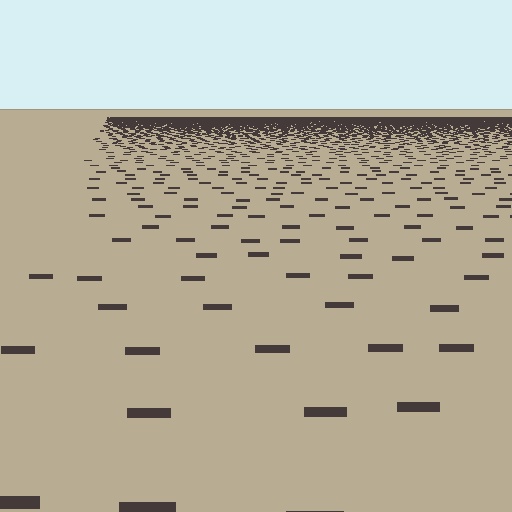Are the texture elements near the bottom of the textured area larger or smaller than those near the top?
Larger. Near the bottom, elements are closer to the viewer and appear at a bigger on-screen size.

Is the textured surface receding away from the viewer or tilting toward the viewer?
The surface is receding away from the viewer. Texture elements get smaller and denser toward the top.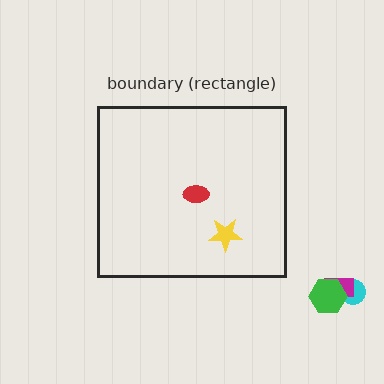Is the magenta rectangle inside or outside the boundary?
Outside.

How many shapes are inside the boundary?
2 inside, 3 outside.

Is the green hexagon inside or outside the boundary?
Outside.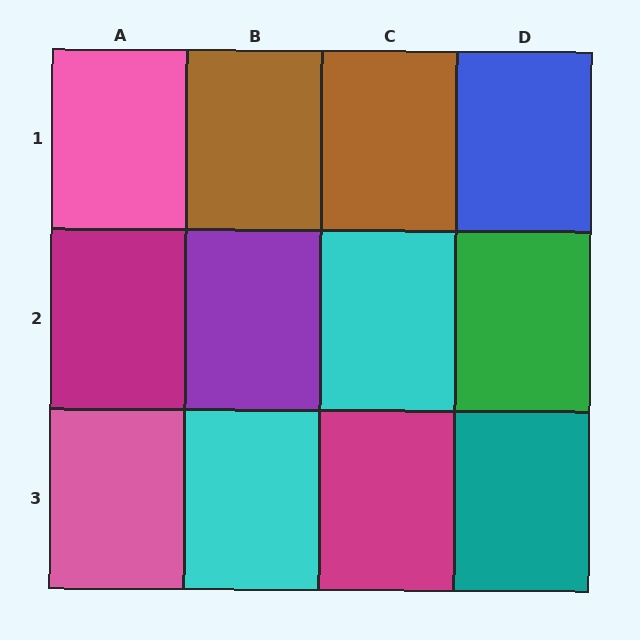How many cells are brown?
2 cells are brown.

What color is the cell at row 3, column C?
Magenta.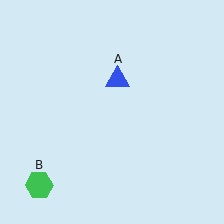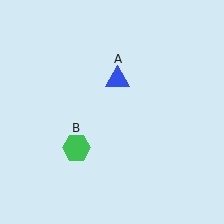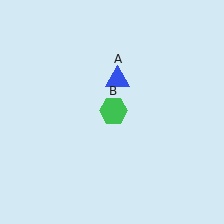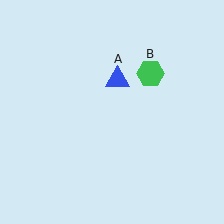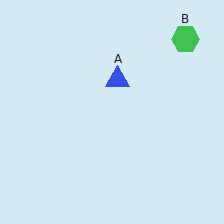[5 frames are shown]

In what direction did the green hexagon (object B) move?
The green hexagon (object B) moved up and to the right.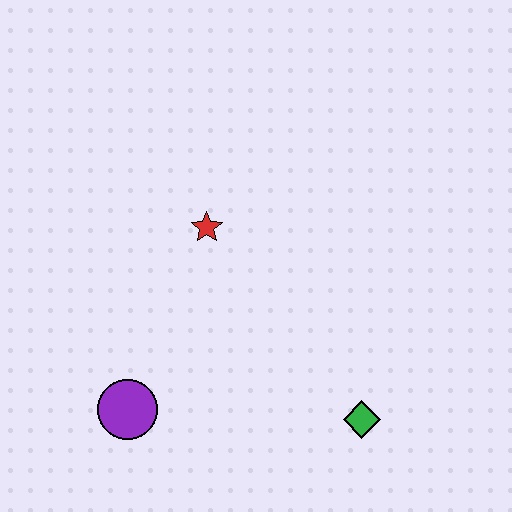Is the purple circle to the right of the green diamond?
No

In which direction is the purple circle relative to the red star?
The purple circle is below the red star.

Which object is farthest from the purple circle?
The green diamond is farthest from the purple circle.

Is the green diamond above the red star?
No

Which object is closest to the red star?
The purple circle is closest to the red star.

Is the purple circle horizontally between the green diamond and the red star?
No